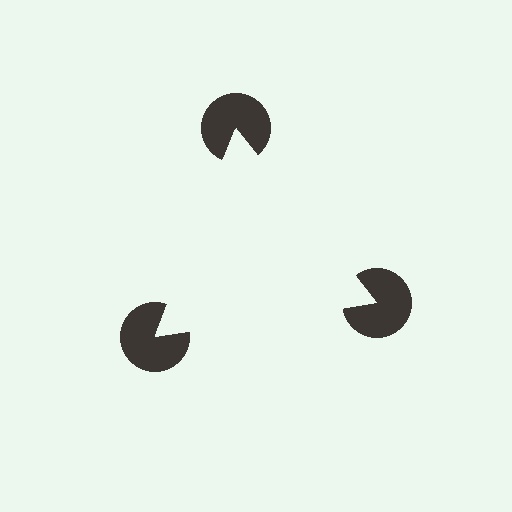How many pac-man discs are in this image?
There are 3 — one at each vertex of the illusory triangle.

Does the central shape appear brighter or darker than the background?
It typically appears slightly brighter than the background, even though no actual brightness change is drawn.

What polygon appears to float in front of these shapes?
An illusory triangle — its edges are inferred from the aligned wedge cuts in the pac-man discs, not physically drawn.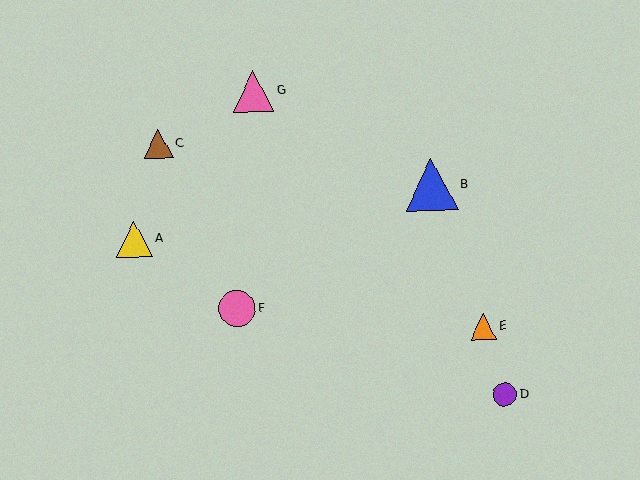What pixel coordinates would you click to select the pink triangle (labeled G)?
Click at (253, 91) to select the pink triangle G.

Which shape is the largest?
The blue triangle (labeled B) is the largest.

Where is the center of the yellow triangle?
The center of the yellow triangle is at (134, 239).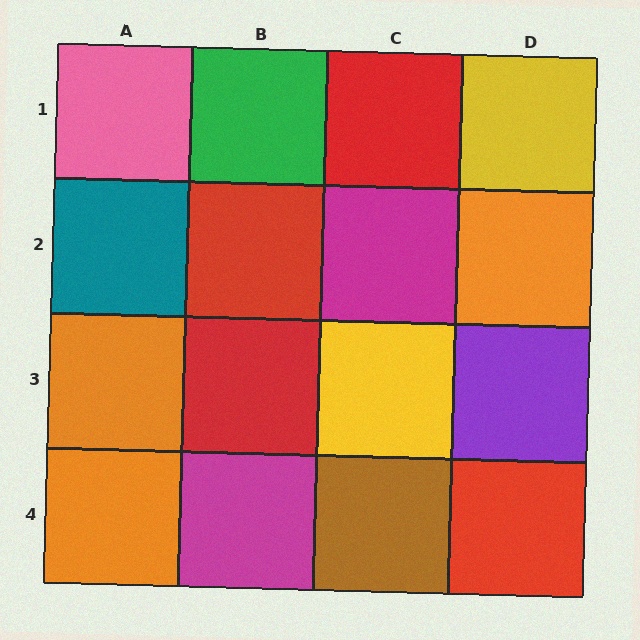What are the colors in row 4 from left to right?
Orange, magenta, brown, red.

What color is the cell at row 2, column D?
Orange.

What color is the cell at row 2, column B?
Red.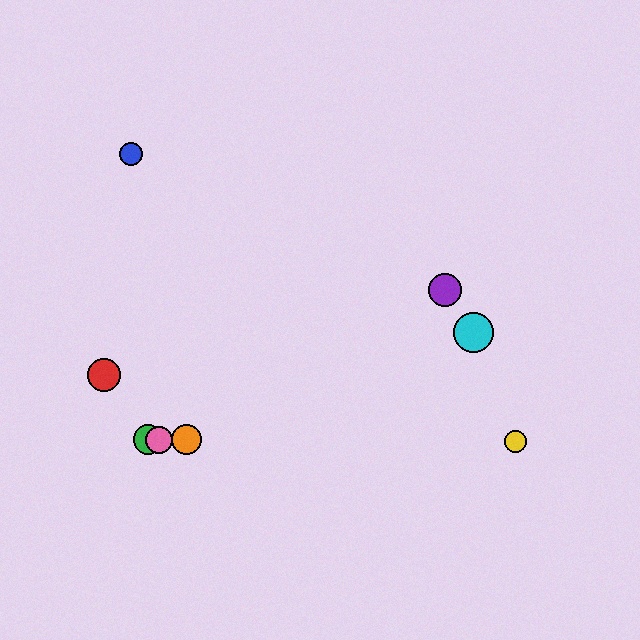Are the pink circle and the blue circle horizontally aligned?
No, the pink circle is at y≈440 and the blue circle is at y≈154.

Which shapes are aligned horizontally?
The green circle, the yellow circle, the orange circle, the pink circle are aligned horizontally.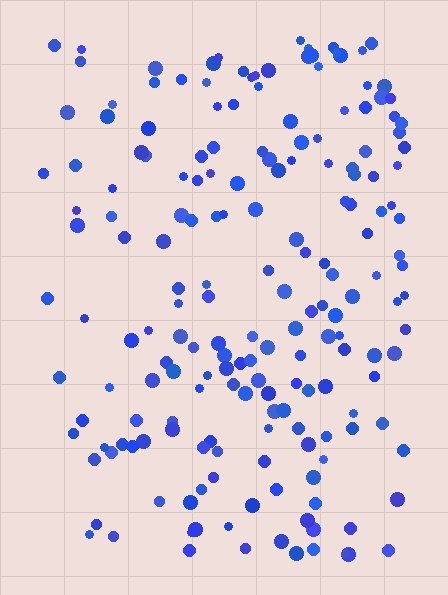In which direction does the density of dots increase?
From left to right, with the right side densest.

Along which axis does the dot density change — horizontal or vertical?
Horizontal.